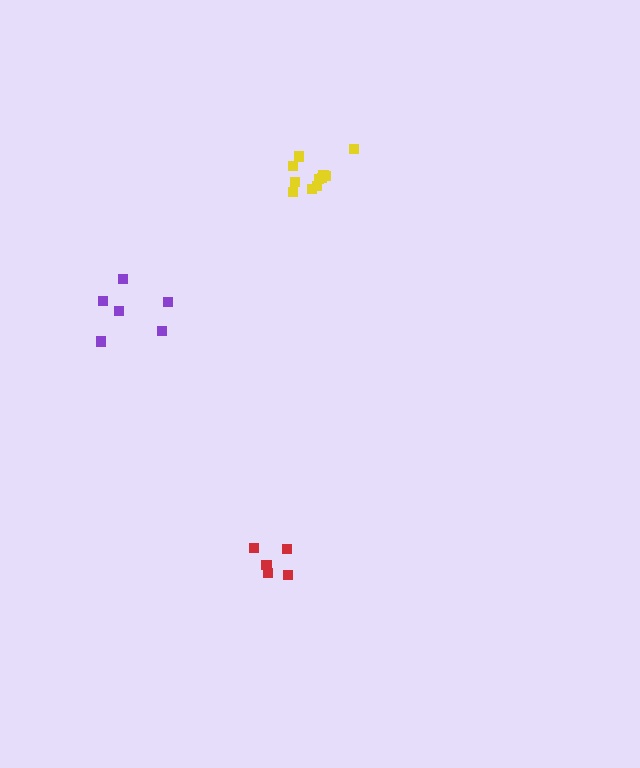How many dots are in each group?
Group 1: 11 dots, Group 2: 5 dots, Group 3: 6 dots (22 total).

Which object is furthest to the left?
The purple cluster is leftmost.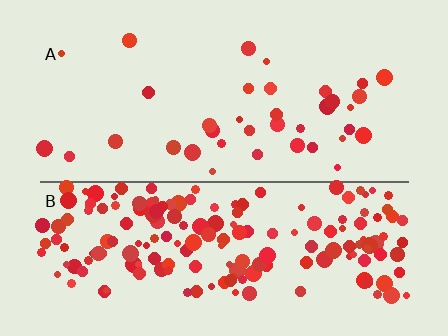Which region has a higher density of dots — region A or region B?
B (the bottom).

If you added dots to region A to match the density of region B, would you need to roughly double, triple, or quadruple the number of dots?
Approximately quadruple.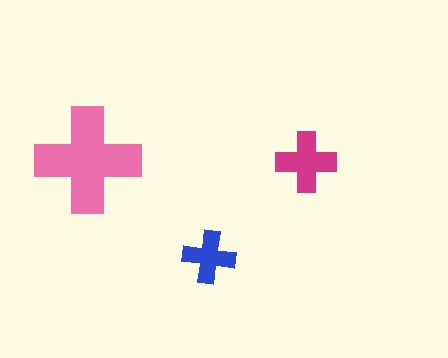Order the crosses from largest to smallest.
the pink one, the magenta one, the blue one.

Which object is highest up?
The pink cross is topmost.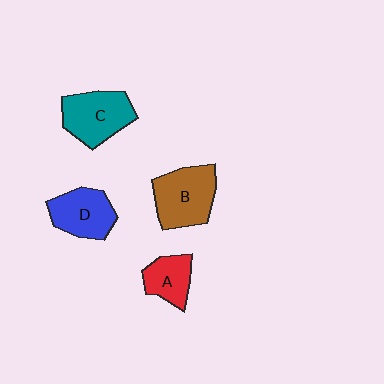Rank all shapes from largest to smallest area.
From largest to smallest: B (brown), C (teal), D (blue), A (red).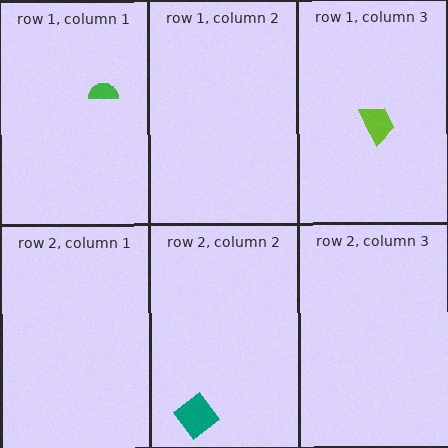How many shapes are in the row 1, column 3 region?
1.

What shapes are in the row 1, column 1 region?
The green semicircle.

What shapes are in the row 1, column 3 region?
The lime trapezoid.